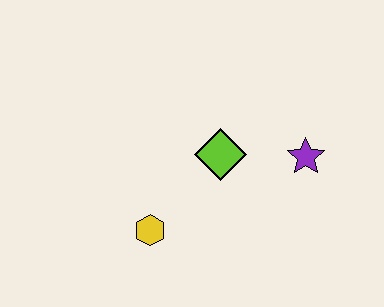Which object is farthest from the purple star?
The yellow hexagon is farthest from the purple star.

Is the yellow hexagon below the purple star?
Yes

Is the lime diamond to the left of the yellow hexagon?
No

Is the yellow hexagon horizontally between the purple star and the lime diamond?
No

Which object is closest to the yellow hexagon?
The lime diamond is closest to the yellow hexagon.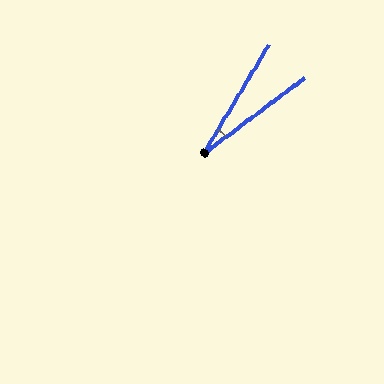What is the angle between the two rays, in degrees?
Approximately 22 degrees.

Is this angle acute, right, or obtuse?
It is acute.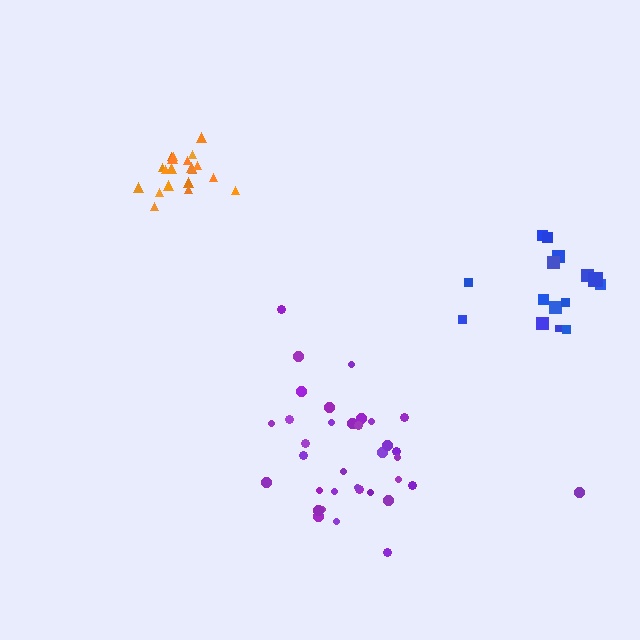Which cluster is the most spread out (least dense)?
Blue.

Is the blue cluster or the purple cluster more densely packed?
Purple.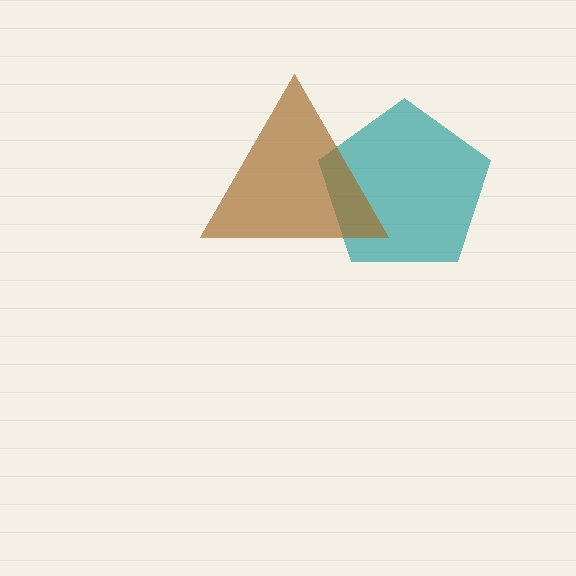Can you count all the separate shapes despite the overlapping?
Yes, there are 2 separate shapes.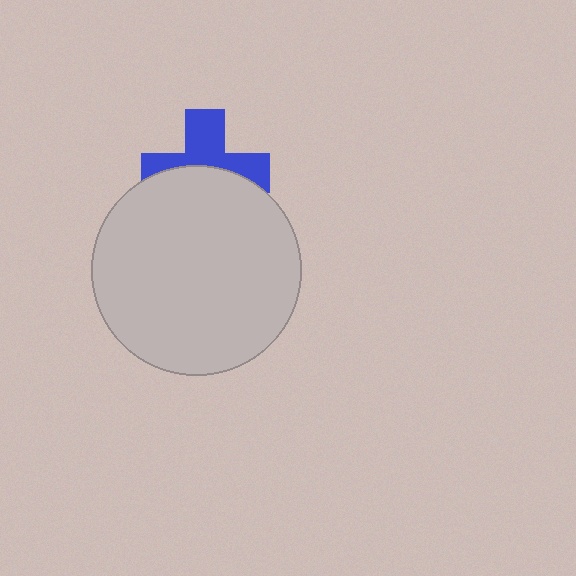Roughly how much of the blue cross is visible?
About half of it is visible (roughly 49%).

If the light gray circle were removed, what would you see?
You would see the complete blue cross.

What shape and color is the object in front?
The object in front is a light gray circle.